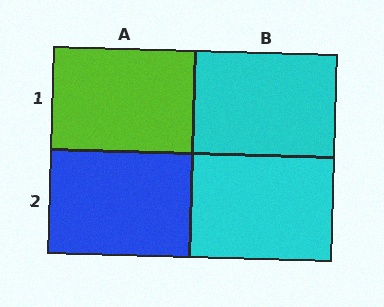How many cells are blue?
1 cell is blue.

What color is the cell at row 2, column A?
Blue.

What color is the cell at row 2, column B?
Cyan.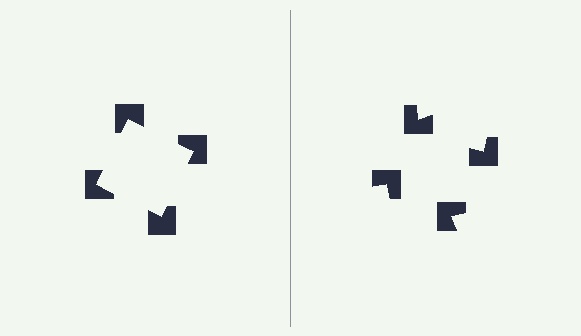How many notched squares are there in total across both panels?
8 — 4 on each side.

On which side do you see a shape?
An illusory square appears on the left side. On the right side the wedge cuts are rotated, so no coherent shape forms.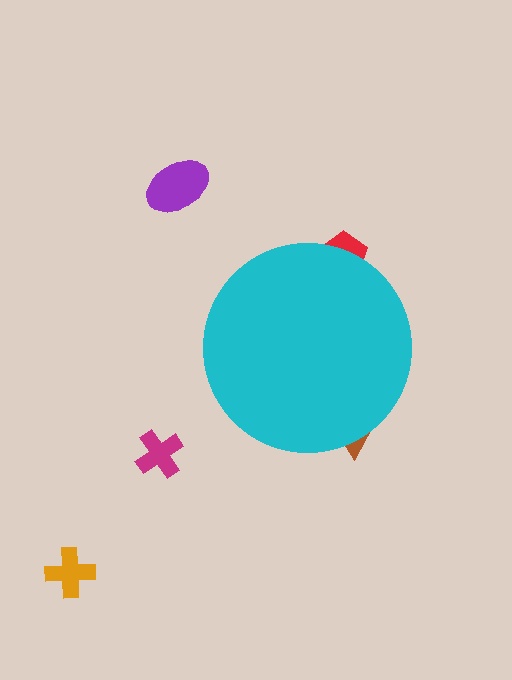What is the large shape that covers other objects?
A cyan circle.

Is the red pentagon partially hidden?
Yes, the red pentagon is partially hidden behind the cyan circle.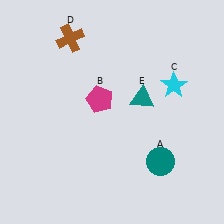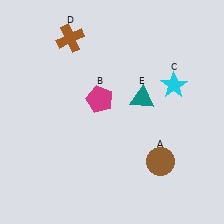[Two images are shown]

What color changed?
The circle (A) changed from teal in Image 1 to brown in Image 2.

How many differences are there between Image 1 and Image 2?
There is 1 difference between the two images.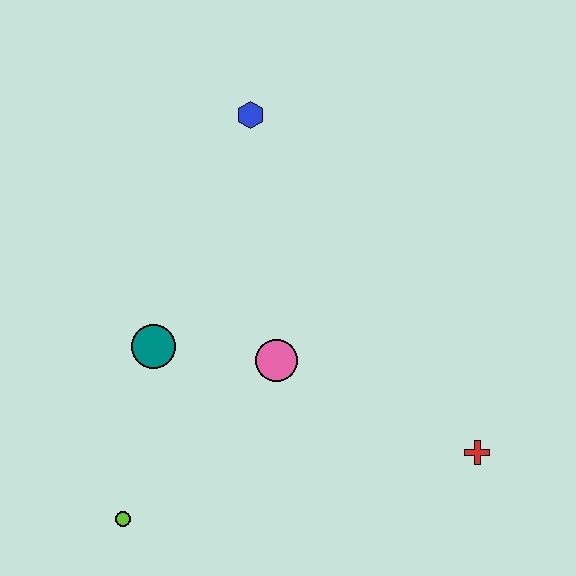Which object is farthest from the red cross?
The blue hexagon is farthest from the red cross.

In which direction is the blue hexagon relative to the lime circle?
The blue hexagon is above the lime circle.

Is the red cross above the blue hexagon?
No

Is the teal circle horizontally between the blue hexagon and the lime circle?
Yes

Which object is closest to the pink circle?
The teal circle is closest to the pink circle.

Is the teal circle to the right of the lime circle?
Yes